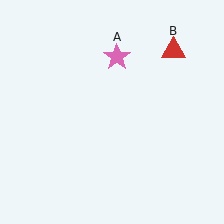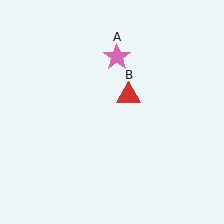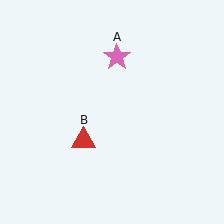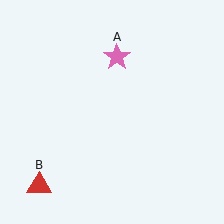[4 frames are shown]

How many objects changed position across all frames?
1 object changed position: red triangle (object B).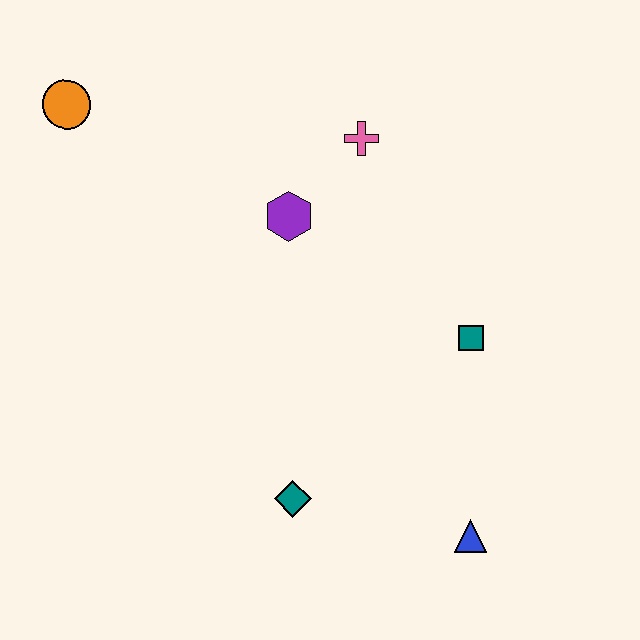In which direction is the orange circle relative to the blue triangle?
The orange circle is above the blue triangle.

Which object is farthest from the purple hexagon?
The blue triangle is farthest from the purple hexagon.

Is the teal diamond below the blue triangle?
No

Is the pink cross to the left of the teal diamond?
No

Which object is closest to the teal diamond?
The blue triangle is closest to the teal diamond.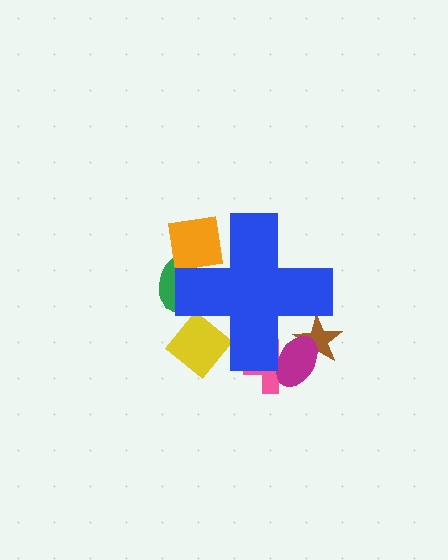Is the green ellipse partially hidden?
Yes, the green ellipse is partially hidden behind the blue cross.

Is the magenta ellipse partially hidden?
Yes, the magenta ellipse is partially hidden behind the blue cross.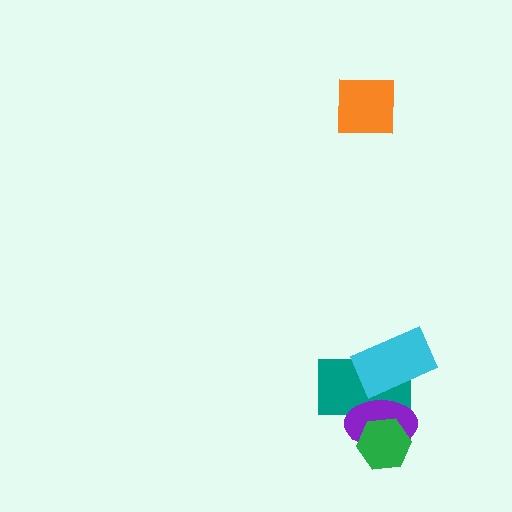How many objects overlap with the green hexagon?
2 objects overlap with the green hexagon.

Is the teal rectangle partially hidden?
Yes, it is partially covered by another shape.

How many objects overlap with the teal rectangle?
3 objects overlap with the teal rectangle.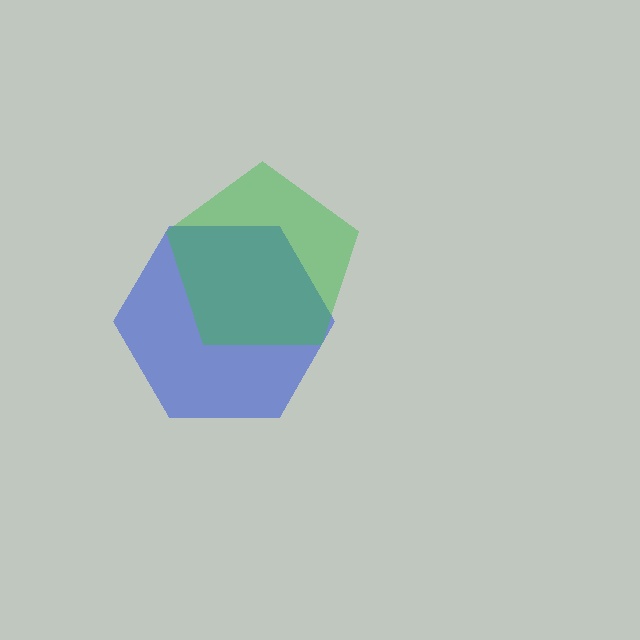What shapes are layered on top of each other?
The layered shapes are: a blue hexagon, a green pentagon.